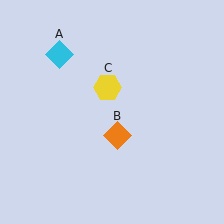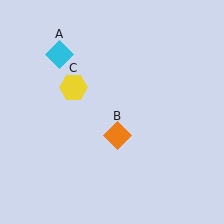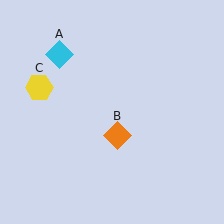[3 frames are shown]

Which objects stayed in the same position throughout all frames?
Cyan diamond (object A) and orange diamond (object B) remained stationary.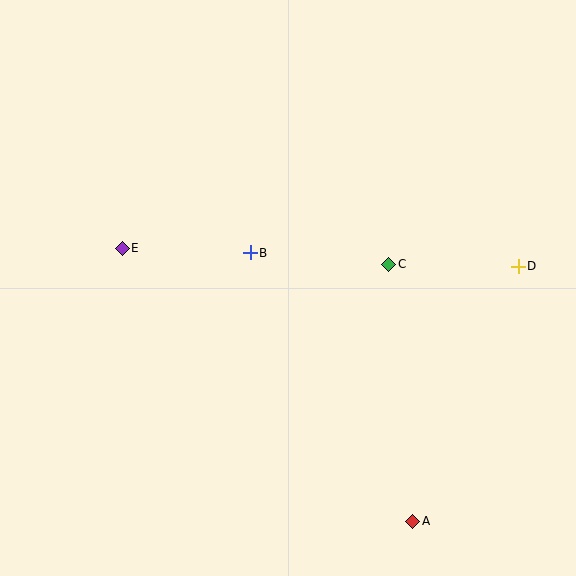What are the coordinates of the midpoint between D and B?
The midpoint between D and B is at (384, 260).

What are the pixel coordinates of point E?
Point E is at (122, 248).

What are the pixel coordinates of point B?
Point B is at (250, 253).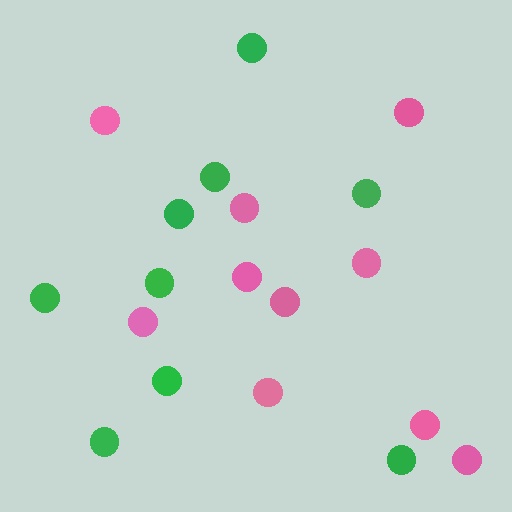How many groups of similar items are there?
There are 2 groups: one group of pink circles (10) and one group of green circles (9).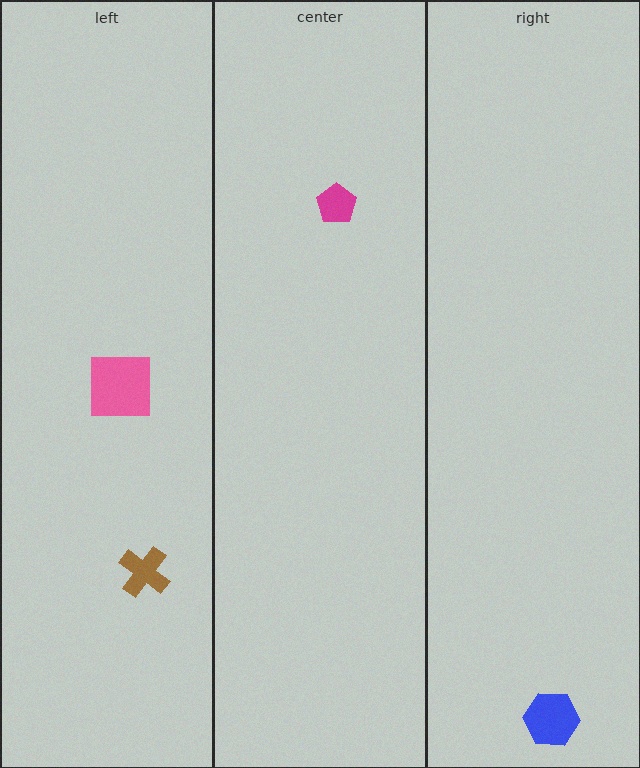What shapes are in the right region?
The blue hexagon.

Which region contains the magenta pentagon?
The center region.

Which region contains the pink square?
The left region.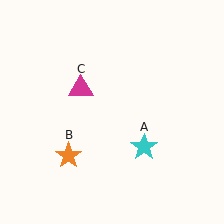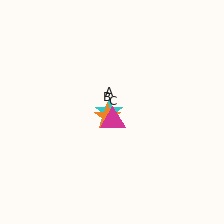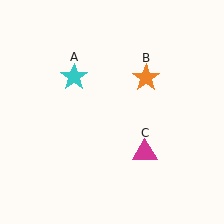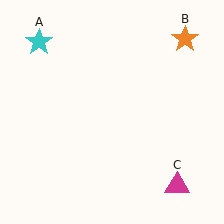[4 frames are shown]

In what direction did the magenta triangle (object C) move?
The magenta triangle (object C) moved down and to the right.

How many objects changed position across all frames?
3 objects changed position: cyan star (object A), orange star (object B), magenta triangle (object C).